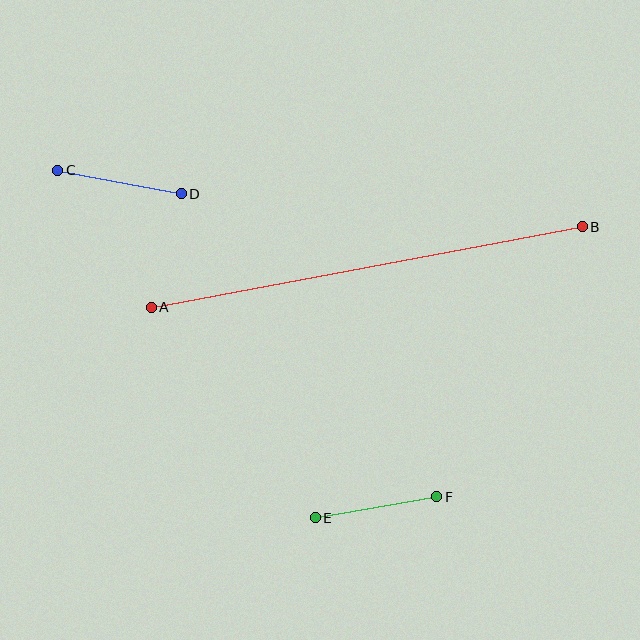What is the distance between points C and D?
The distance is approximately 126 pixels.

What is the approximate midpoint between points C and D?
The midpoint is at approximately (119, 182) pixels.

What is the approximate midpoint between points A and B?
The midpoint is at approximately (367, 267) pixels.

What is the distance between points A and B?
The distance is approximately 439 pixels.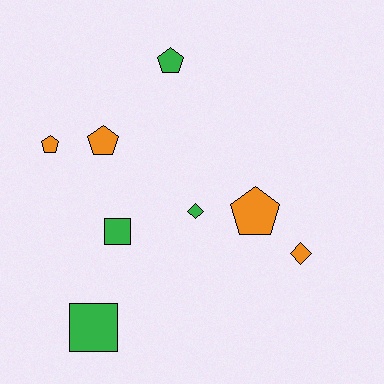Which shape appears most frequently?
Pentagon, with 4 objects.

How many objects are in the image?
There are 8 objects.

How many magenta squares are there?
There are no magenta squares.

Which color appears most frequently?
Orange, with 4 objects.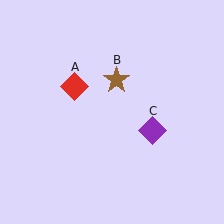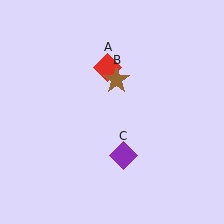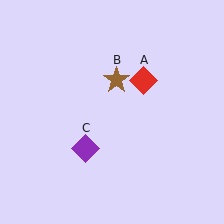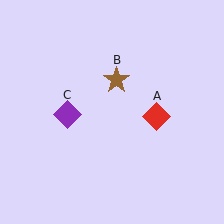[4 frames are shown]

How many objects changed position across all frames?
2 objects changed position: red diamond (object A), purple diamond (object C).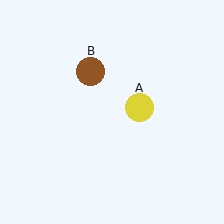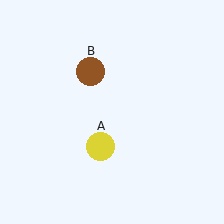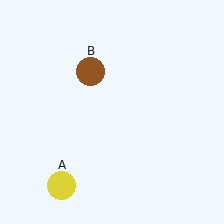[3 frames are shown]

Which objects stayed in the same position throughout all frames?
Brown circle (object B) remained stationary.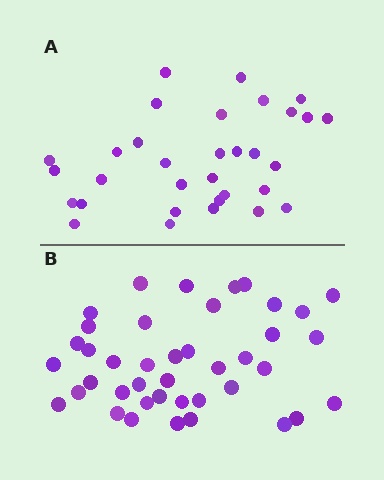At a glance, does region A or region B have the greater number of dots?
Region B (the bottom region) has more dots.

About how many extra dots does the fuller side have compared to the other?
Region B has roughly 8 or so more dots than region A.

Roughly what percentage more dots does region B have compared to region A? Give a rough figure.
About 30% more.